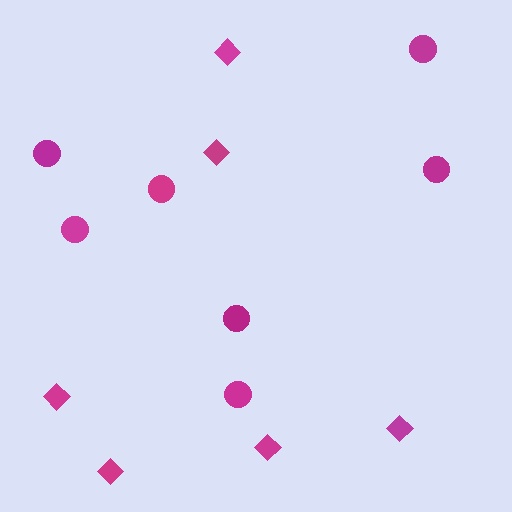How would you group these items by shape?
There are 2 groups: one group of diamonds (6) and one group of circles (7).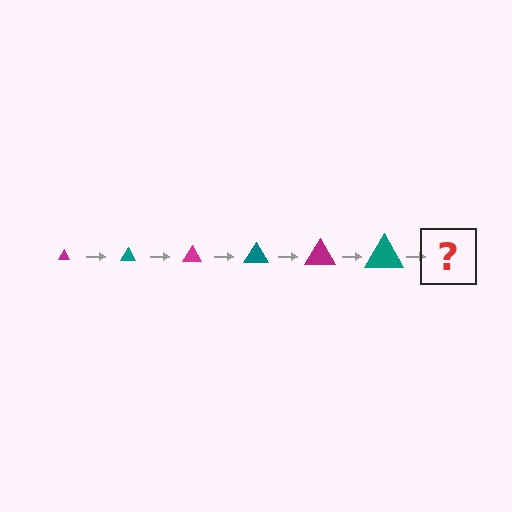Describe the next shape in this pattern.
It should be a magenta triangle, larger than the previous one.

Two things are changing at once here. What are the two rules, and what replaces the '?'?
The two rules are that the triangle grows larger each step and the color cycles through magenta and teal. The '?' should be a magenta triangle, larger than the previous one.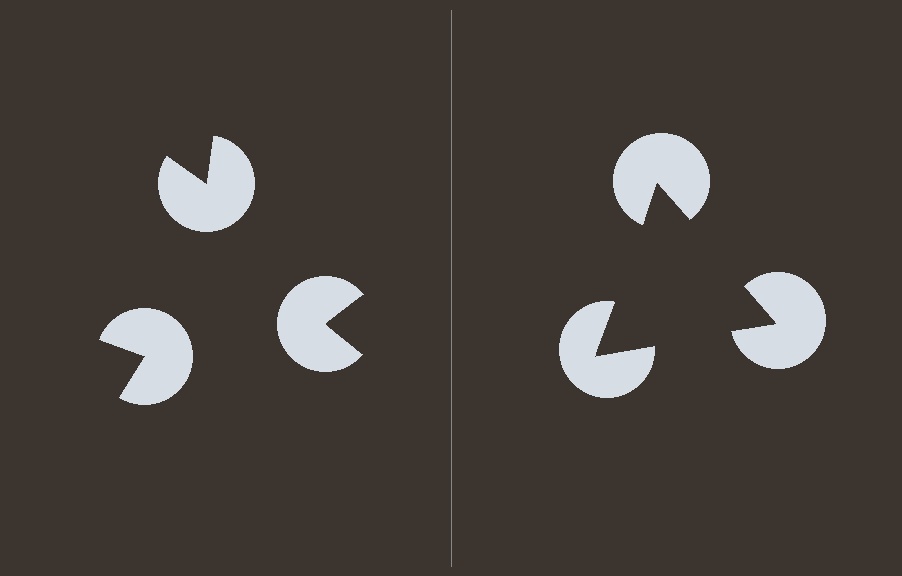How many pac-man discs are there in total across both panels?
6 — 3 on each side.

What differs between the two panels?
The pac-man discs are positioned identically on both sides; only the wedge orientations differ. On the right they align to a triangle; on the left they are misaligned.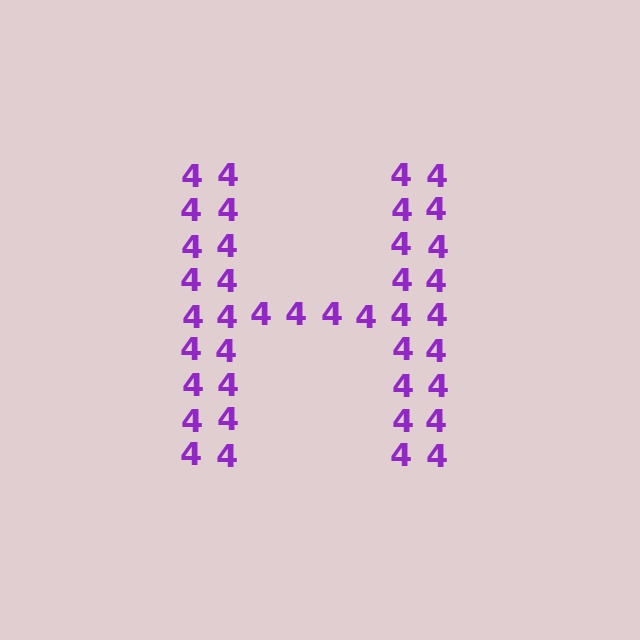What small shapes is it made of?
It is made of small digit 4's.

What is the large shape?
The large shape is the letter H.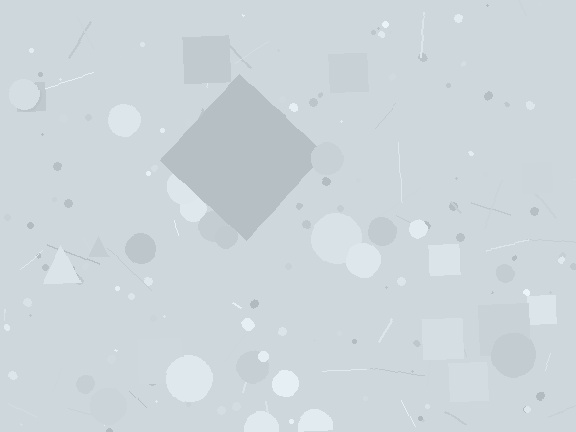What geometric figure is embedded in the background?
A diamond is embedded in the background.